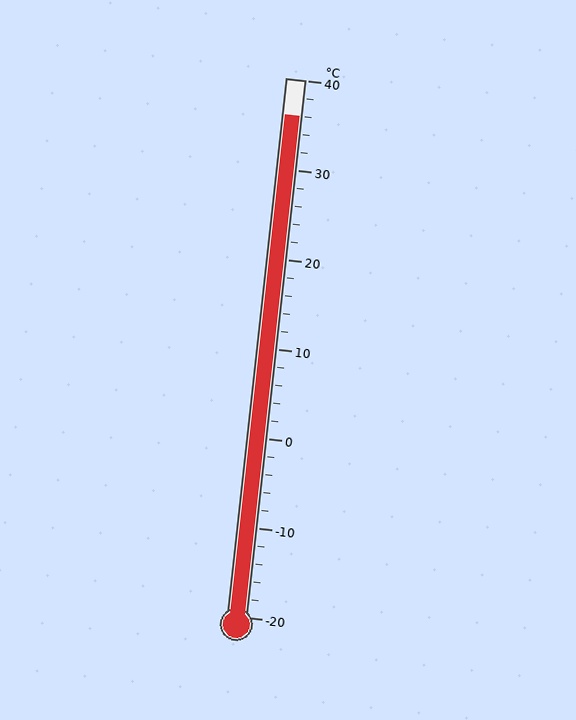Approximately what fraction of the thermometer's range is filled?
The thermometer is filled to approximately 95% of its range.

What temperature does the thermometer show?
The thermometer shows approximately 36°C.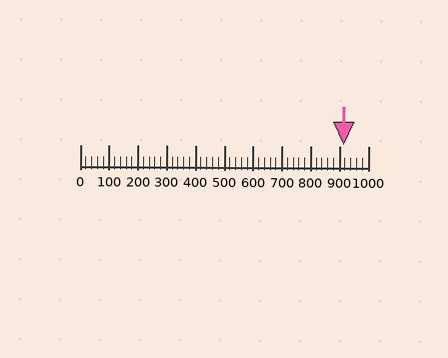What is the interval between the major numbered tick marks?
The major tick marks are spaced 100 units apart.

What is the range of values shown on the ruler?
The ruler shows values from 0 to 1000.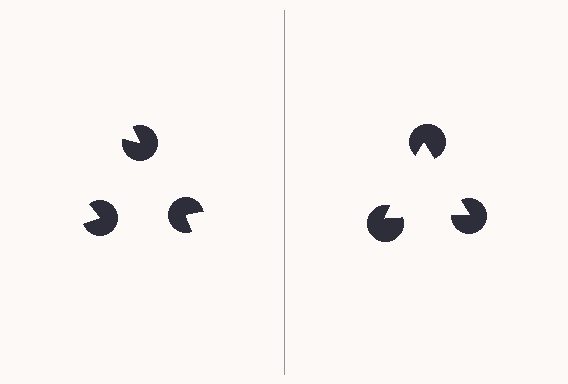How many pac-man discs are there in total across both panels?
6 — 3 on each side.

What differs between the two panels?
The pac-man discs are positioned identically on both sides; only the wedge orientations differ. On the right they align to a triangle; on the left they are misaligned.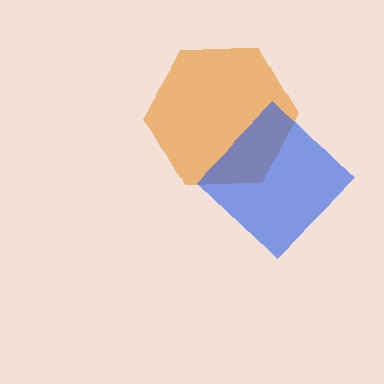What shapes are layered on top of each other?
The layered shapes are: an orange hexagon, a blue diamond.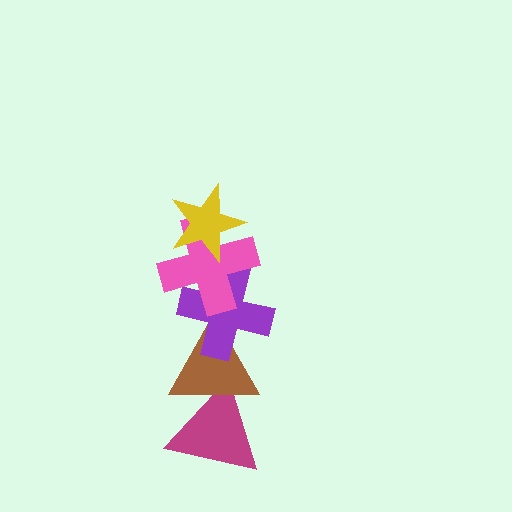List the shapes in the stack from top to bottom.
From top to bottom: the yellow star, the pink cross, the purple cross, the brown triangle, the magenta triangle.